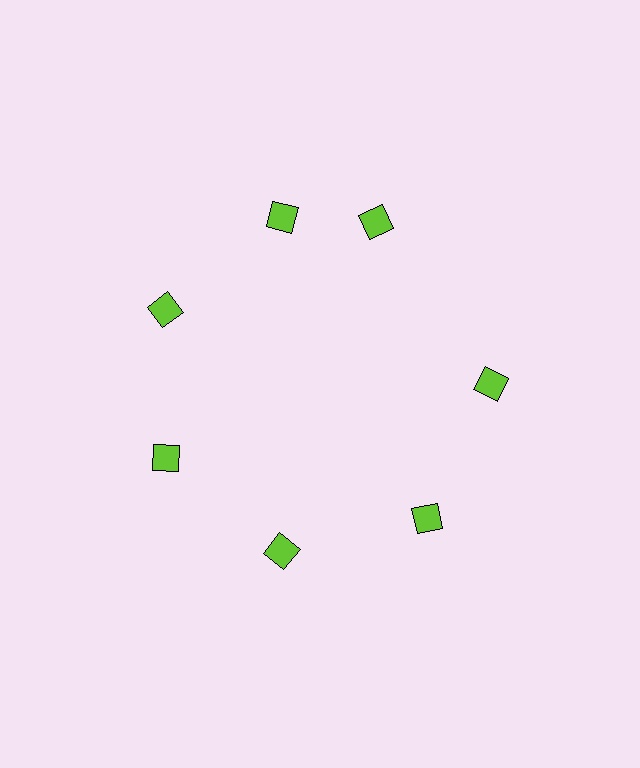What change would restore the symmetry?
The symmetry would be restored by rotating it back into even spacing with its neighbors so that all 7 diamonds sit at equal angles and equal distance from the center.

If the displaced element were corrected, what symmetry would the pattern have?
It would have 7-fold rotational symmetry — the pattern would map onto itself every 51 degrees.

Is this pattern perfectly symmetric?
No. The 7 lime diamonds are arranged in a ring, but one element near the 1 o'clock position is rotated out of alignment along the ring, breaking the 7-fold rotational symmetry.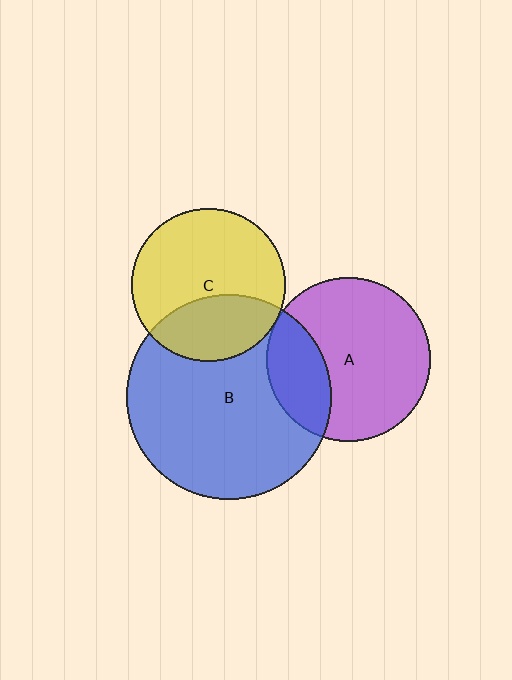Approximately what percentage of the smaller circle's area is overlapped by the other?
Approximately 25%.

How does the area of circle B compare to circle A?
Approximately 1.6 times.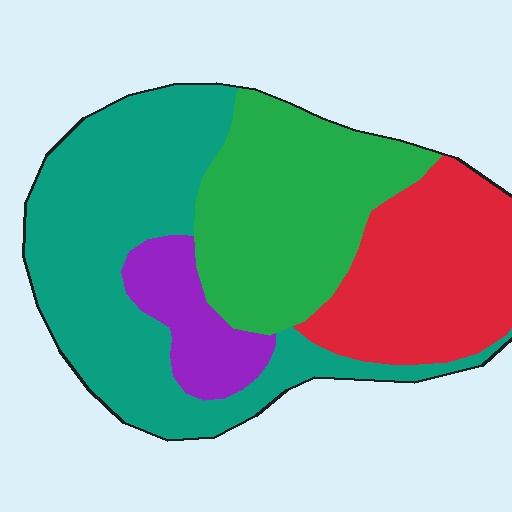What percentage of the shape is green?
Green takes up between a quarter and a half of the shape.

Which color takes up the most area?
Teal, at roughly 40%.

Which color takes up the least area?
Purple, at roughly 10%.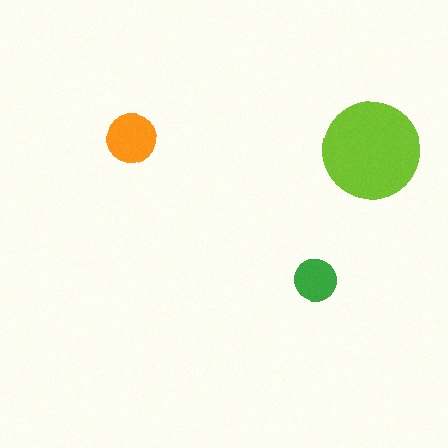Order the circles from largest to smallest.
the lime one, the orange one, the green one.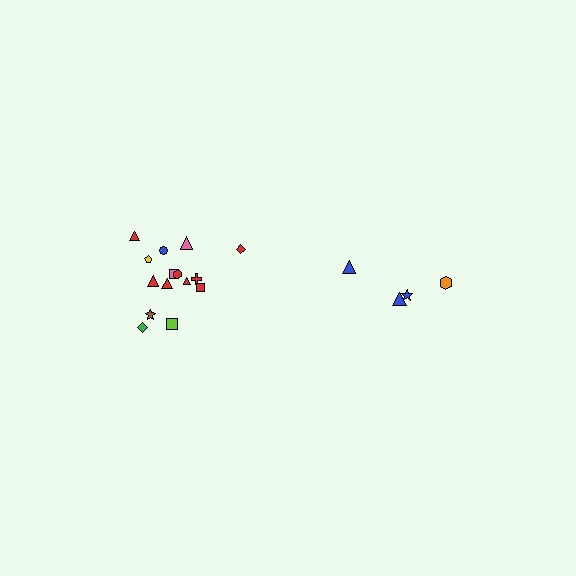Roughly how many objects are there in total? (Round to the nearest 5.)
Roughly 20 objects in total.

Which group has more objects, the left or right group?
The left group.